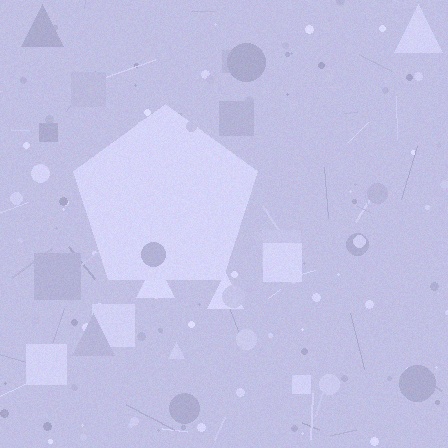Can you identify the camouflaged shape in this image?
The camouflaged shape is a pentagon.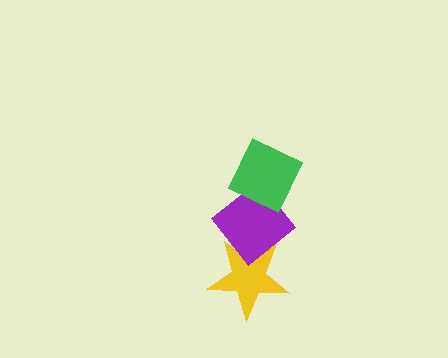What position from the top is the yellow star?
The yellow star is 3rd from the top.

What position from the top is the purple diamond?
The purple diamond is 2nd from the top.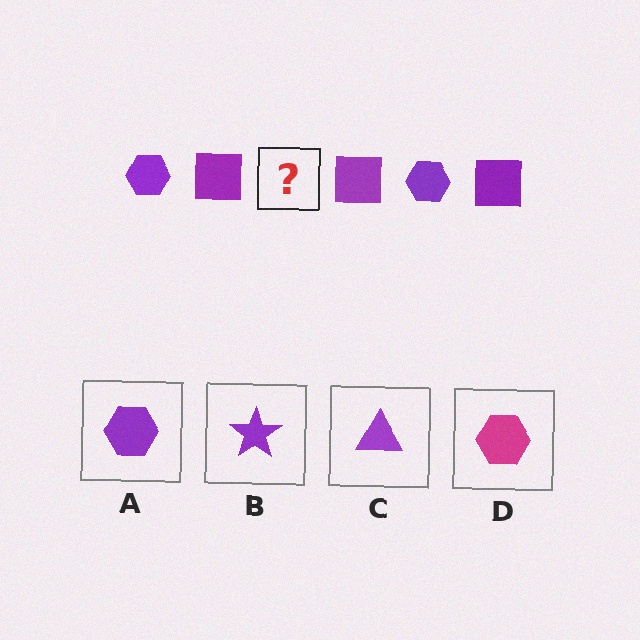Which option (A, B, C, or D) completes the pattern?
A.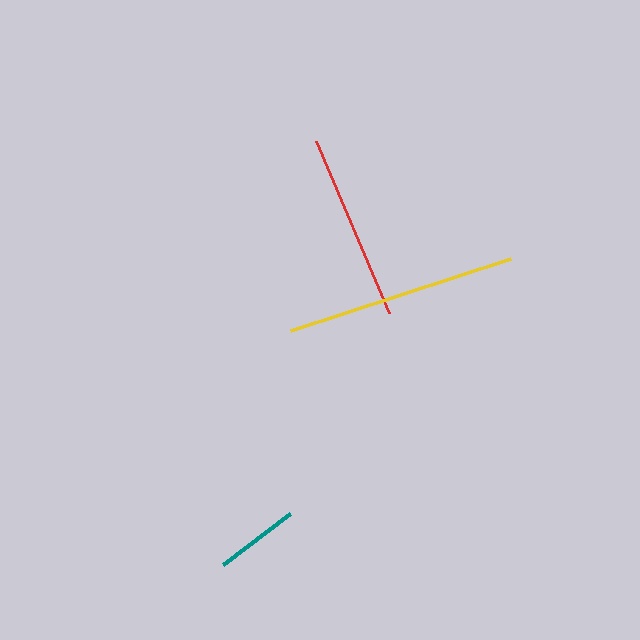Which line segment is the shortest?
The teal line is the shortest at approximately 84 pixels.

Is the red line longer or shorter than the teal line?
The red line is longer than the teal line.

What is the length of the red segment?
The red segment is approximately 187 pixels long.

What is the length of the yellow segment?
The yellow segment is approximately 231 pixels long.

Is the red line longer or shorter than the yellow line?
The yellow line is longer than the red line.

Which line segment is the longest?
The yellow line is the longest at approximately 231 pixels.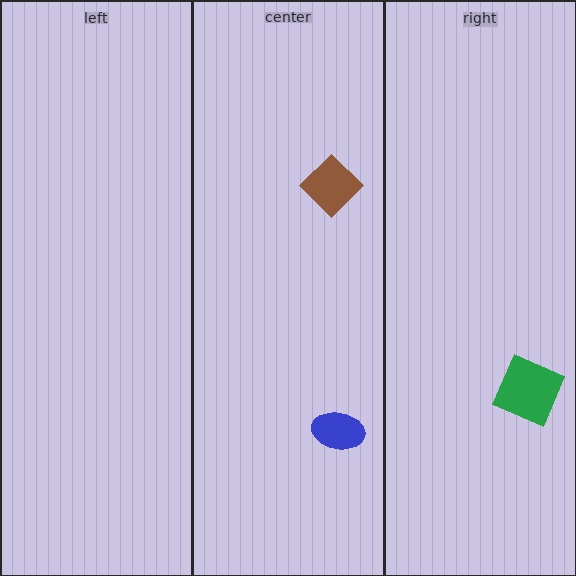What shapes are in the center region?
The blue ellipse, the brown diamond.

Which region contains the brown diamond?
The center region.